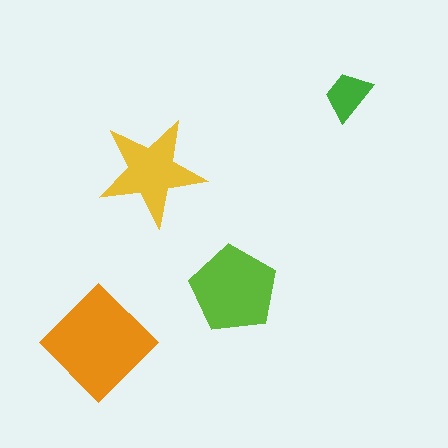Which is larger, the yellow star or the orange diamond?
The orange diamond.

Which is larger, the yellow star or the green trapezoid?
The yellow star.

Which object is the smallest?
The green trapezoid.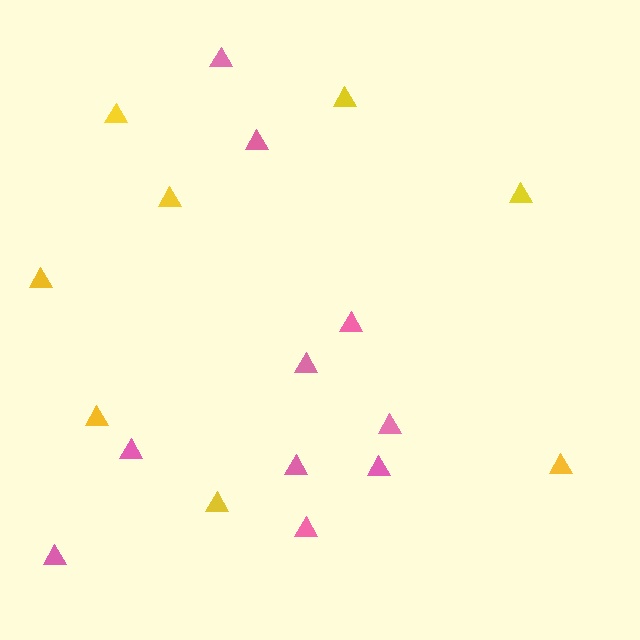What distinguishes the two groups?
There are 2 groups: one group of yellow triangles (8) and one group of pink triangles (10).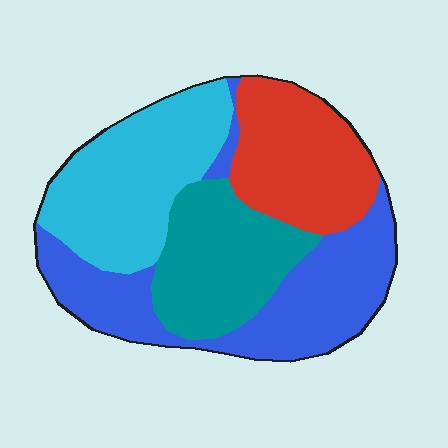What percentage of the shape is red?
Red covers roughly 20% of the shape.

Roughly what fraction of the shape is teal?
Teal takes up about one fifth (1/5) of the shape.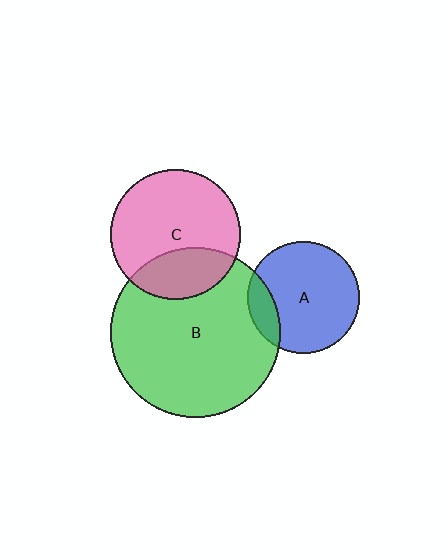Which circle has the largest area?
Circle B (green).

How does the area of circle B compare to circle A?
Approximately 2.3 times.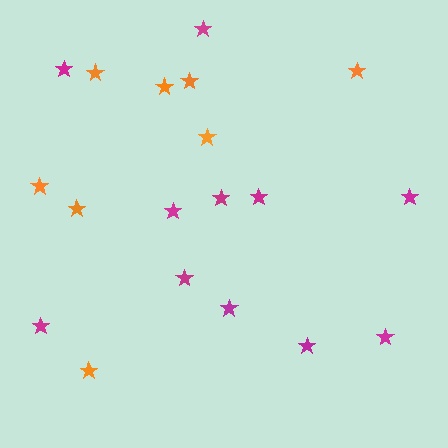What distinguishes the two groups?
There are 2 groups: one group of orange stars (8) and one group of magenta stars (11).